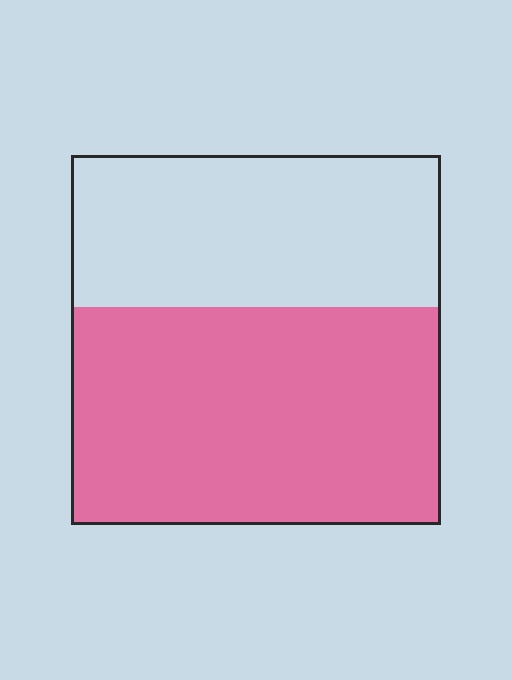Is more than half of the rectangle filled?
Yes.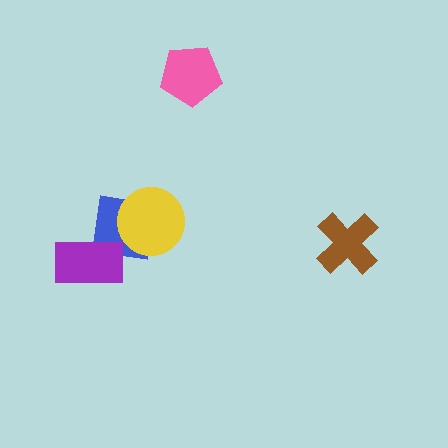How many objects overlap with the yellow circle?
1 object overlaps with the yellow circle.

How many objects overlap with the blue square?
2 objects overlap with the blue square.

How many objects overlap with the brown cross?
0 objects overlap with the brown cross.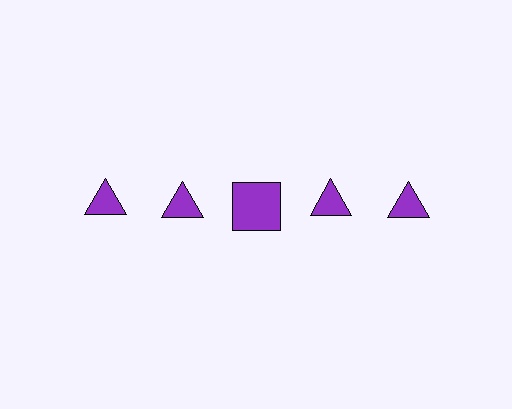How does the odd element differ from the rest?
It has a different shape: square instead of triangle.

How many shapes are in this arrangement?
There are 5 shapes arranged in a grid pattern.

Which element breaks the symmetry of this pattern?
The purple square in the top row, center column breaks the symmetry. All other shapes are purple triangles.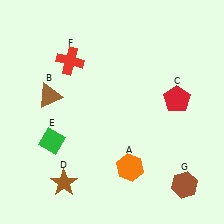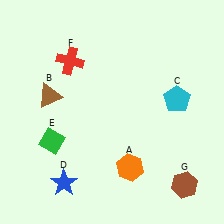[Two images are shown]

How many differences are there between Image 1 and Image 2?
There are 2 differences between the two images.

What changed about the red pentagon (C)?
In Image 1, C is red. In Image 2, it changed to cyan.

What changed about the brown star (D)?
In Image 1, D is brown. In Image 2, it changed to blue.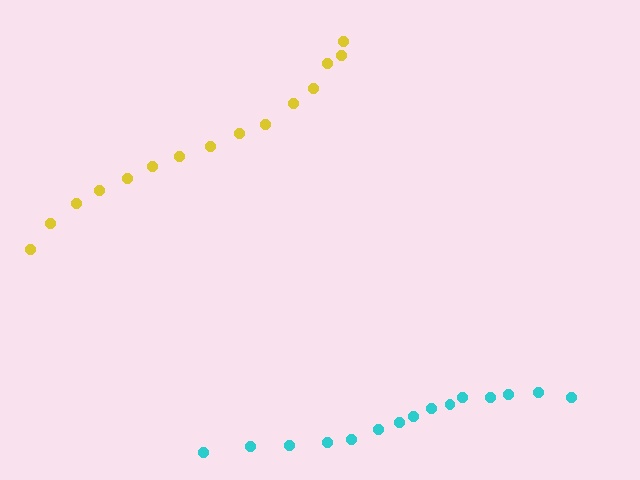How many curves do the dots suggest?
There are 2 distinct paths.